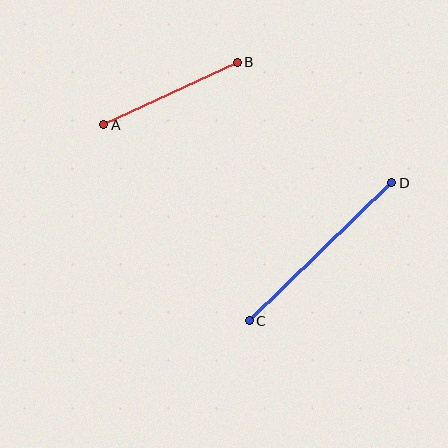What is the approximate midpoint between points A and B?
The midpoint is at approximately (170, 94) pixels.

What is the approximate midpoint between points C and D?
The midpoint is at approximately (320, 252) pixels.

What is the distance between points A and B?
The distance is approximately 147 pixels.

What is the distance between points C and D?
The distance is approximately 198 pixels.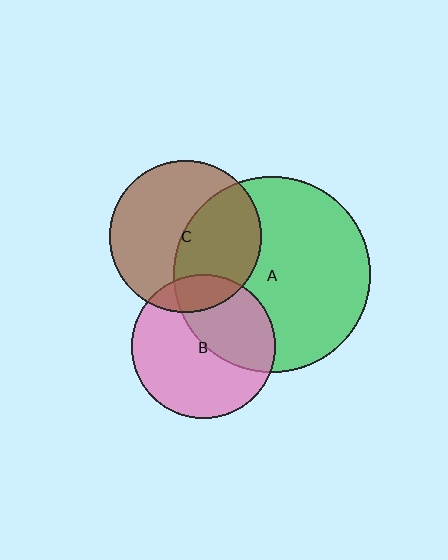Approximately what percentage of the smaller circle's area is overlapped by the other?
Approximately 45%.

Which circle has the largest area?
Circle A (green).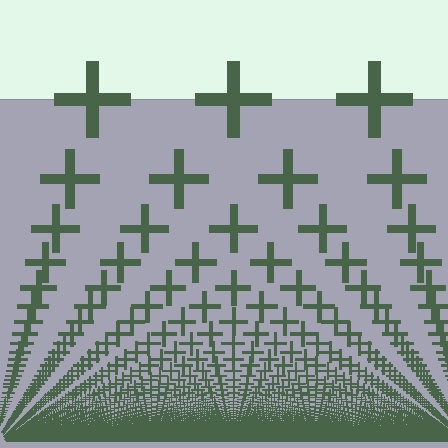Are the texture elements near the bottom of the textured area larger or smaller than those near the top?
Smaller. The gradient is inverted — elements near the bottom are smaller and denser.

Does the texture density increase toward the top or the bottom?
Density increases toward the bottom.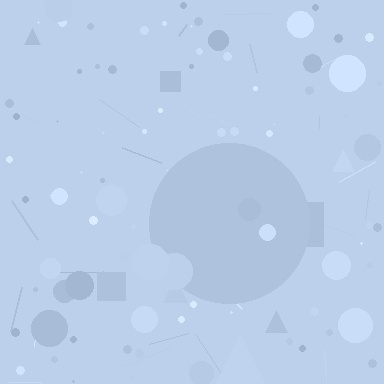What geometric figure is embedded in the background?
A circle is embedded in the background.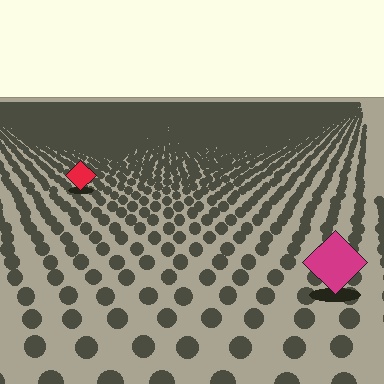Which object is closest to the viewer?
The magenta diamond is closest. The texture marks near it are larger and more spread out.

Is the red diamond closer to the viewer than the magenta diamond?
No. The magenta diamond is closer — you can tell from the texture gradient: the ground texture is coarser near it.